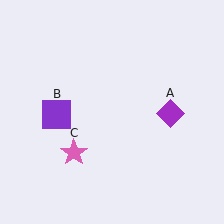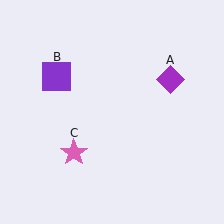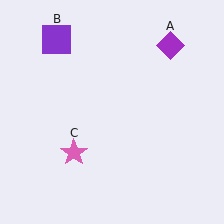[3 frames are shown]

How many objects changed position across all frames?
2 objects changed position: purple diamond (object A), purple square (object B).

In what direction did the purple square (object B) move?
The purple square (object B) moved up.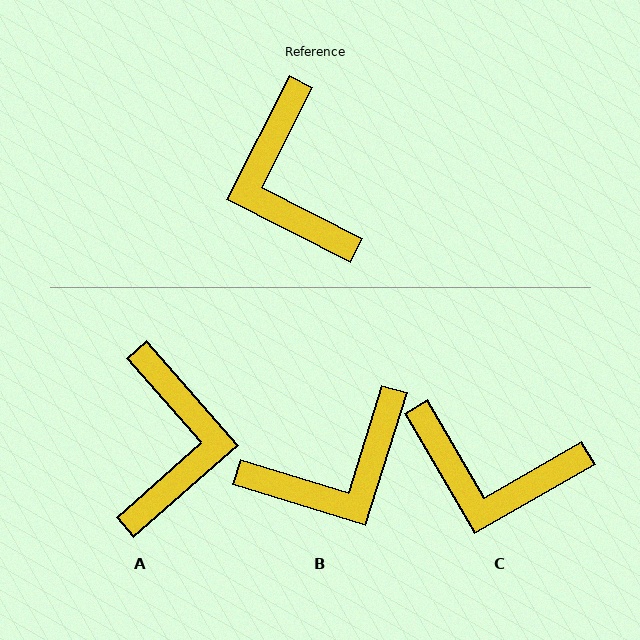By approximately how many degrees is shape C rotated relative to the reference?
Approximately 57 degrees counter-clockwise.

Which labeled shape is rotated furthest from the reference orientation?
A, about 158 degrees away.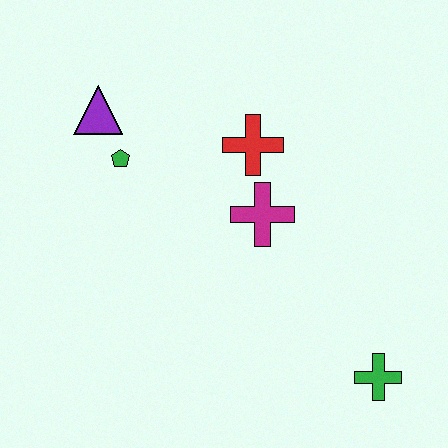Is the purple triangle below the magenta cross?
No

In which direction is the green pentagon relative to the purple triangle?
The green pentagon is below the purple triangle.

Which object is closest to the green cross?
The magenta cross is closest to the green cross.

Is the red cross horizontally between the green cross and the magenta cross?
No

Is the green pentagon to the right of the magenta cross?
No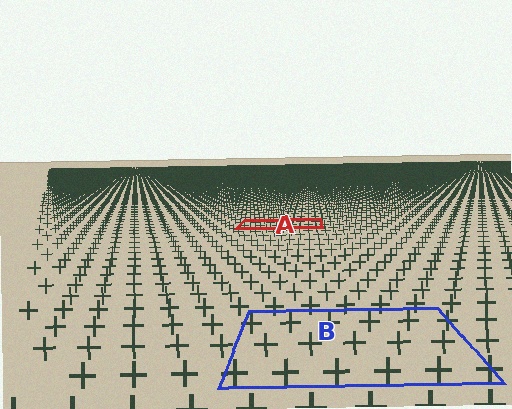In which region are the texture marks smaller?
The texture marks are smaller in region A, because it is farther away.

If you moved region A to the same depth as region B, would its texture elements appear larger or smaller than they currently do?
They would appear larger. At a closer depth, the same texture elements are projected at a bigger on-screen size.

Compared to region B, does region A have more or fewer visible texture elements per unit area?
Region A has more texture elements per unit area — they are packed more densely because it is farther away.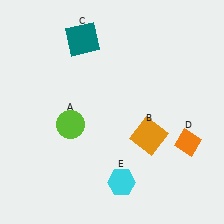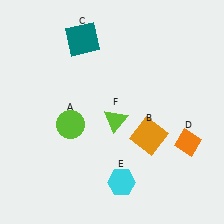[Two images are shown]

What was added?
A lime triangle (F) was added in Image 2.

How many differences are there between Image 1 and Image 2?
There is 1 difference between the two images.